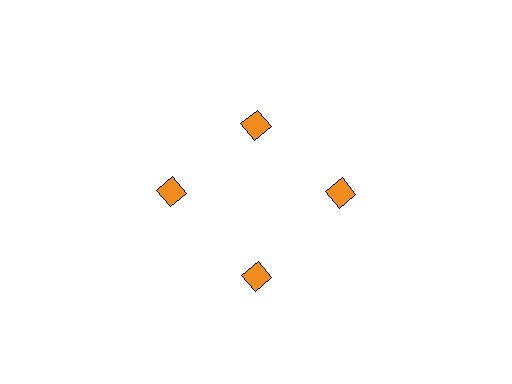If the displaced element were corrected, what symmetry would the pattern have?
It would have 4-fold rotational symmetry — the pattern would map onto itself every 90 degrees.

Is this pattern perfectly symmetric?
No. The 4 orange squares are arranged in a ring, but one element near the 12 o'clock position is pulled inward toward the center, breaking the 4-fold rotational symmetry.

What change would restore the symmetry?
The symmetry would be restored by moving it outward, back onto the ring so that all 4 squares sit at equal angles and equal distance from the center.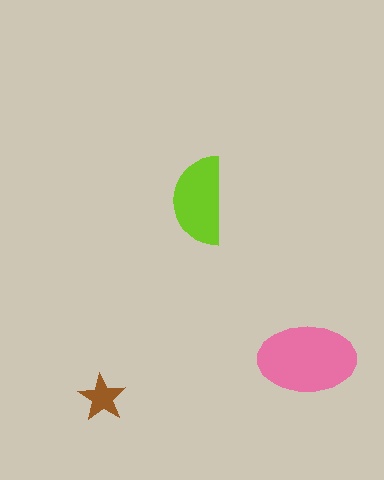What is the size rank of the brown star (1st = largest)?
3rd.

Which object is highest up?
The lime semicircle is topmost.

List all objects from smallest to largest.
The brown star, the lime semicircle, the pink ellipse.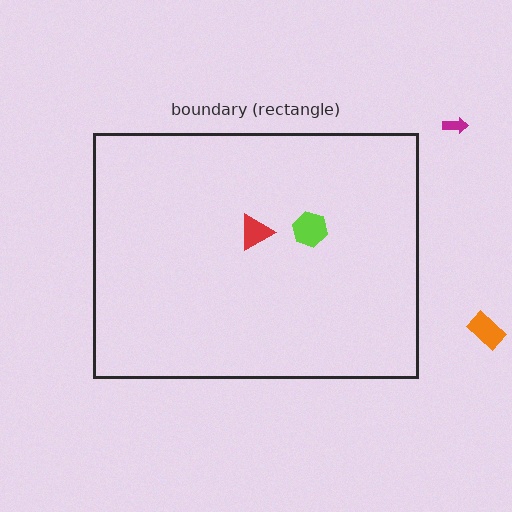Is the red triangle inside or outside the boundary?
Inside.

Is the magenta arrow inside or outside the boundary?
Outside.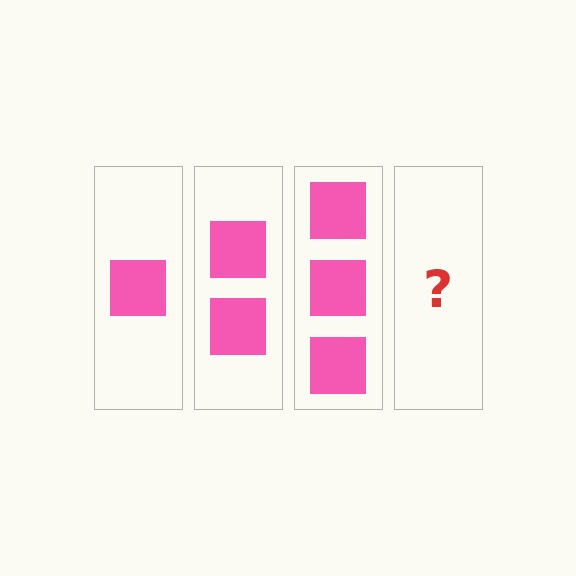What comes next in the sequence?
The next element should be 4 squares.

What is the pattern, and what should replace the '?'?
The pattern is that each step adds one more square. The '?' should be 4 squares.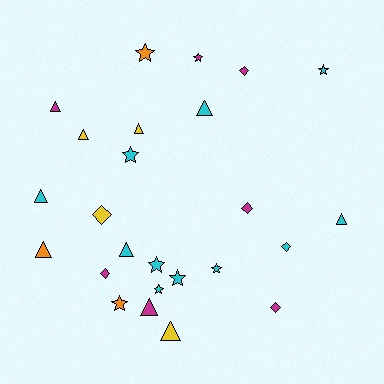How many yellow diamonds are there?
There is 1 yellow diamond.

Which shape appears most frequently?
Triangle, with 10 objects.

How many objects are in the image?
There are 25 objects.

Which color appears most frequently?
Cyan, with 11 objects.